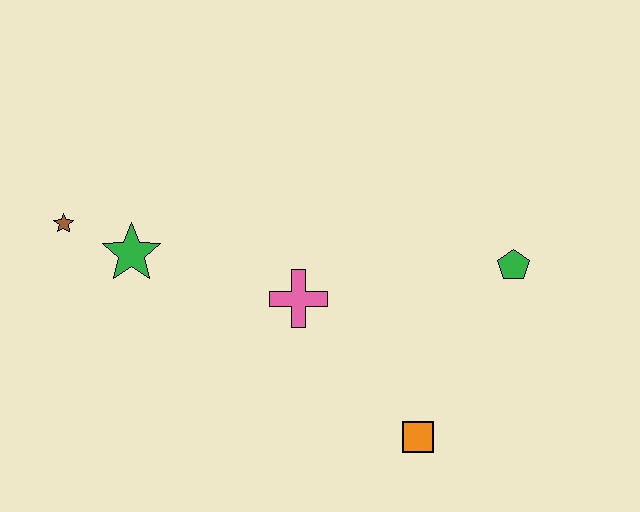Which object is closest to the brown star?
The green star is closest to the brown star.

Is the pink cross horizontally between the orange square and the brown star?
Yes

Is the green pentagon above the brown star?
No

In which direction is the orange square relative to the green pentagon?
The orange square is below the green pentagon.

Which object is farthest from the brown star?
The green pentagon is farthest from the brown star.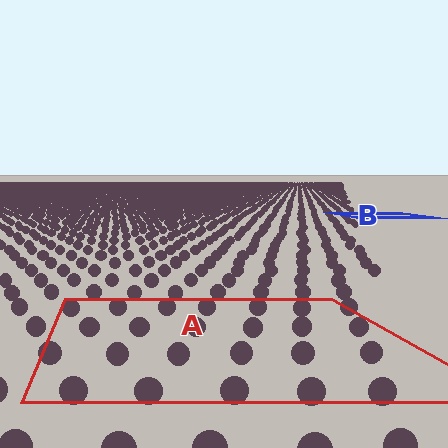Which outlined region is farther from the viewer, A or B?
Region B is farther from the viewer — the texture elements inside it appear smaller and more densely packed.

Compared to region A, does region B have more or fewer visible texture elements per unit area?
Region B has more texture elements per unit area — they are packed more densely because it is farther away.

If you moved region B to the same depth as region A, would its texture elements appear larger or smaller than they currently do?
They would appear larger. At a closer depth, the same texture elements are projected at a bigger on-screen size.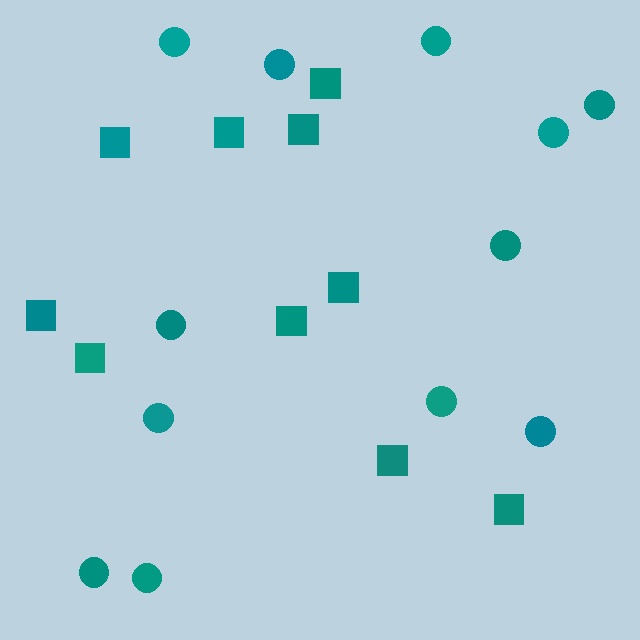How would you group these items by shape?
There are 2 groups: one group of squares (10) and one group of circles (12).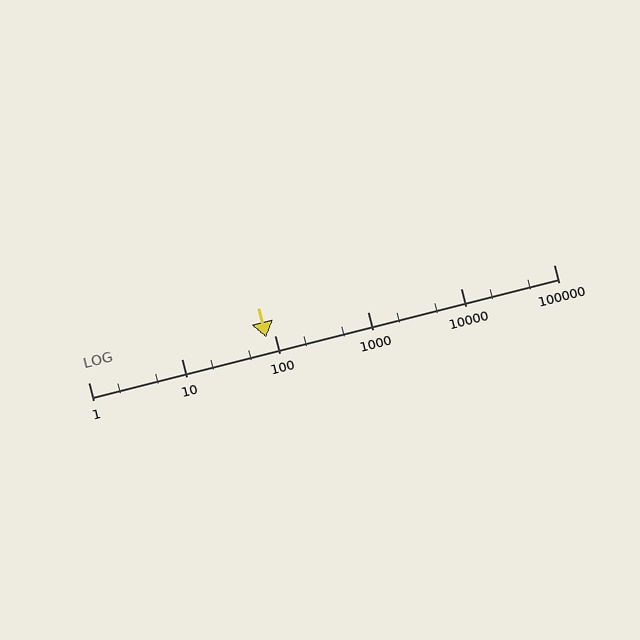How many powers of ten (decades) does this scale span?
The scale spans 5 decades, from 1 to 100000.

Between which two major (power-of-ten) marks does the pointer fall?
The pointer is between 10 and 100.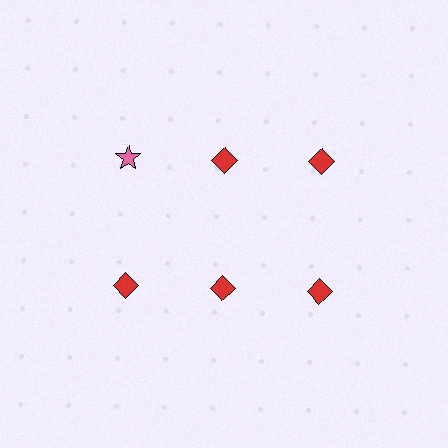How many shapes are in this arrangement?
There are 6 shapes arranged in a grid pattern.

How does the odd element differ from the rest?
It differs in both color (pink instead of red) and shape (star instead of diamond).